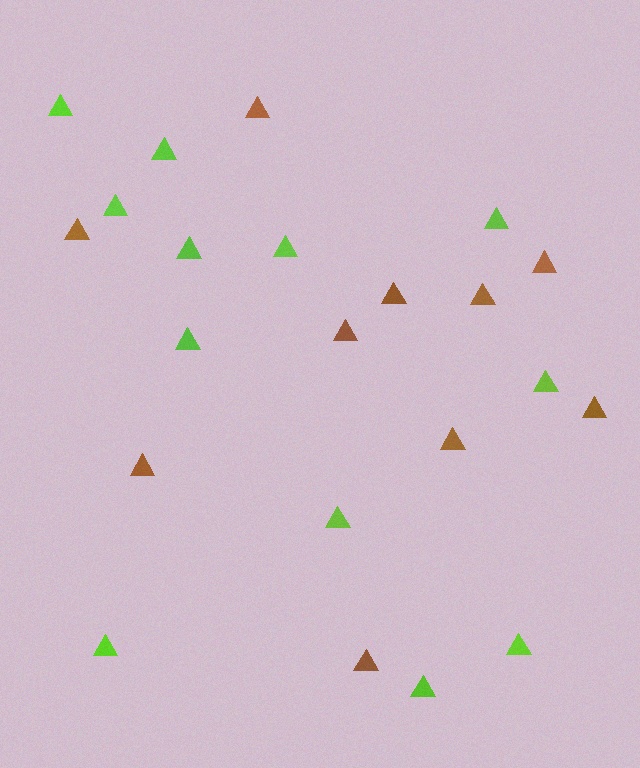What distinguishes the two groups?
There are 2 groups: one group of brown triangles (10) and one group of lime triangles (12).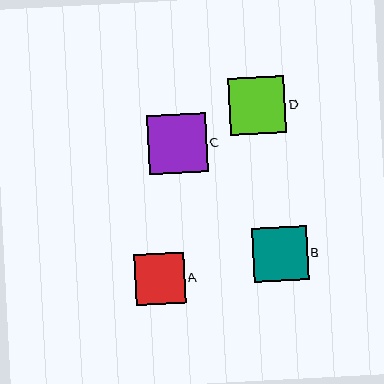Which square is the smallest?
Square A is the smallest with a size of approximately 50 pixels.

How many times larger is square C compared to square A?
Square C is approximately 1.2 times the size of square A.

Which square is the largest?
Square C is the largest with a size of approximately 58 pixels.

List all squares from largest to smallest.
From largest to smallest: C, D, B, A.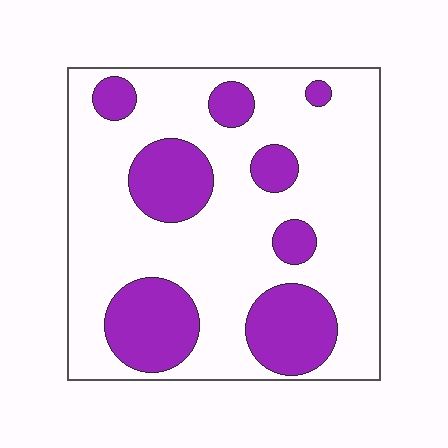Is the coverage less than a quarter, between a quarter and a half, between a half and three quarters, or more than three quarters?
Between a quarter and a half.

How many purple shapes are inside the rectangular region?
8.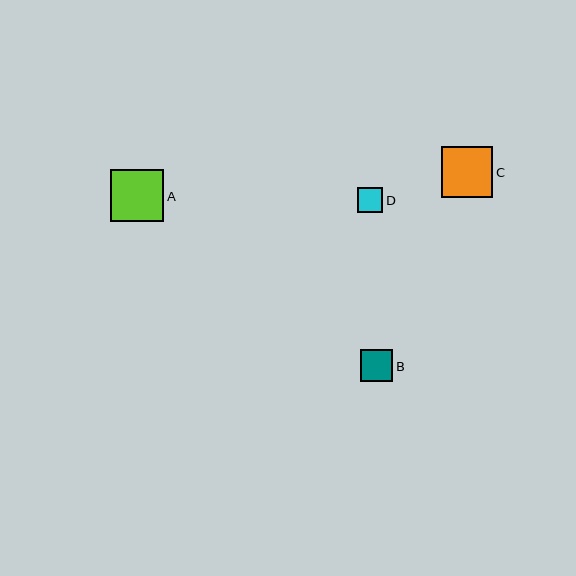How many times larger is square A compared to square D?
Square A is approximately 2.1 times the size of square D.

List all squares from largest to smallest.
From largest to smallest: A, C, B, D.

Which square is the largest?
Square A is the largest with a size of approximately 53 pixels.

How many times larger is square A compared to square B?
Square A is approximately 1.6 times the size of square B.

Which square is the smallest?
Square D is the smallest with a size of approximately 25 pixels.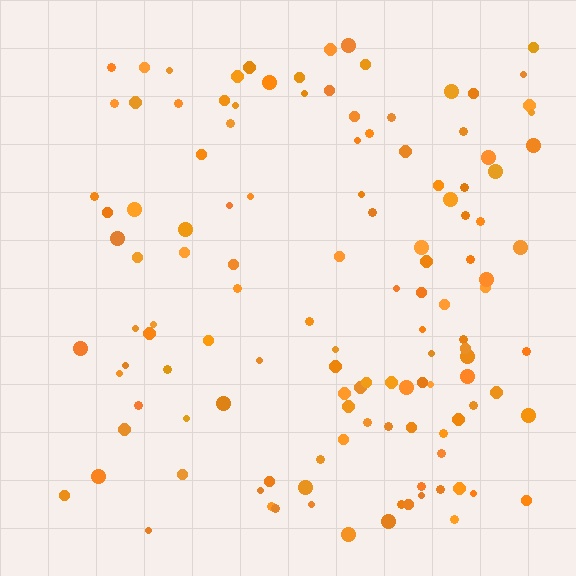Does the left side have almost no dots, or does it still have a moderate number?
Still a moderate number, just noticeably fewer than the right.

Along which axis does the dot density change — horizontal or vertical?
Horizontal.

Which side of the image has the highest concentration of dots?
The right.